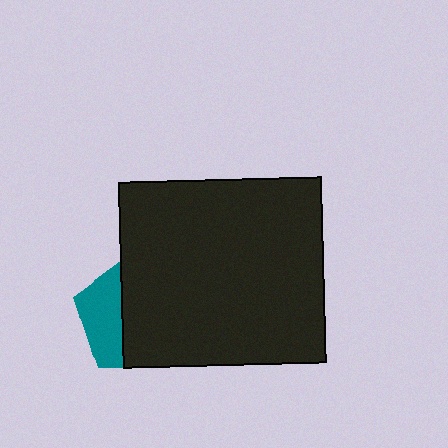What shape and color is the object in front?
The object in front is a black rectangle.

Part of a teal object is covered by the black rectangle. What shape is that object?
It is a pentagon.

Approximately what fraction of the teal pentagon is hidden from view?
Roughly 64% of the teal pentagon is hidden behind the black rectangle.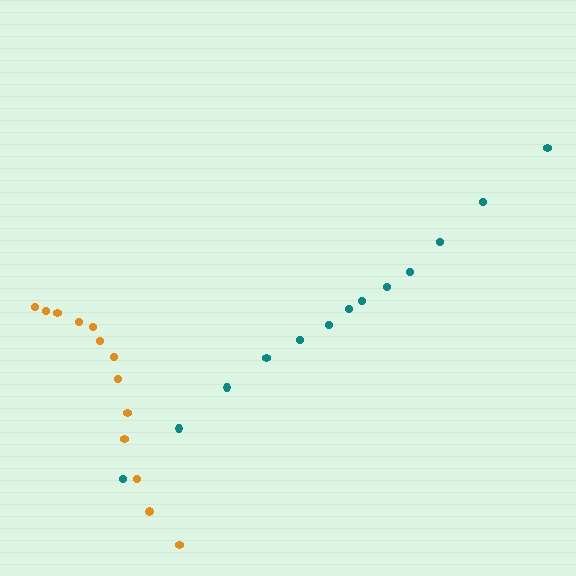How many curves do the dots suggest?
There are 2 distinct paths.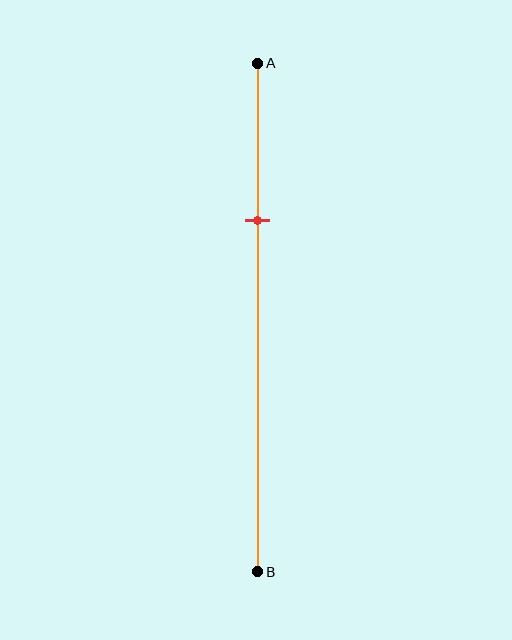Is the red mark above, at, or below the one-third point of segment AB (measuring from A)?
The red mark is approximately at the one-third point of segment AB.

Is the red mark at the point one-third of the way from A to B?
Yes, the mark is approximately at the one-third point.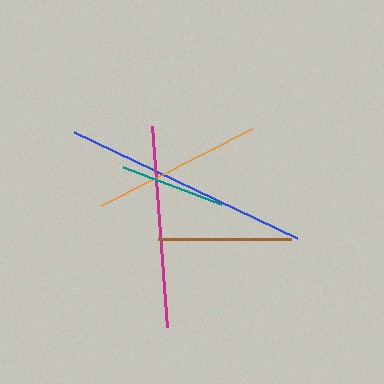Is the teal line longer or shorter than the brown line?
The brown line is longer than the teal line.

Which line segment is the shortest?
The teal line is the shortest at approximately 105 pixels.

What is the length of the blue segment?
The blue segment is approximately 247 pixels long.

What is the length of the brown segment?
The brown segment is approximately 133 pixels long.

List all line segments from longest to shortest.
From longest to shortest: blue, magenta, orange, brown, teal.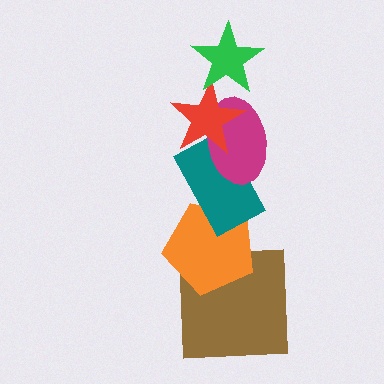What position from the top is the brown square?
The brown square is 6th from the top.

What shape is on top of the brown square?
The orange pentagon is on top of the brown square.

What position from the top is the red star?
The red star is 2nd from the top.